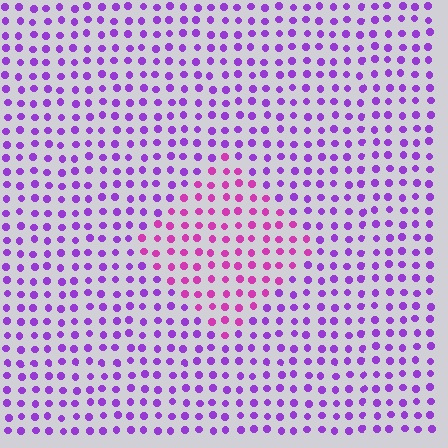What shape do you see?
I see a diamond.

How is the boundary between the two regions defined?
The boundary is defined purely by a slight shift in hue (about 35 degrees). Spacing, size, and orientation are identical on both sides.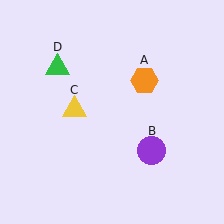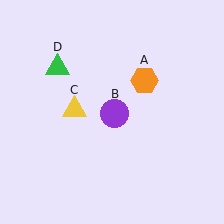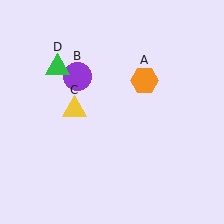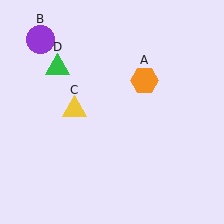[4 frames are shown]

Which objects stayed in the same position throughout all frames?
Orange hexagon (object A) and yellow triangle (object C) and green triangle (object D) remained stationary.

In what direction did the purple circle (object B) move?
The purple circle (object B) moved up and to the left.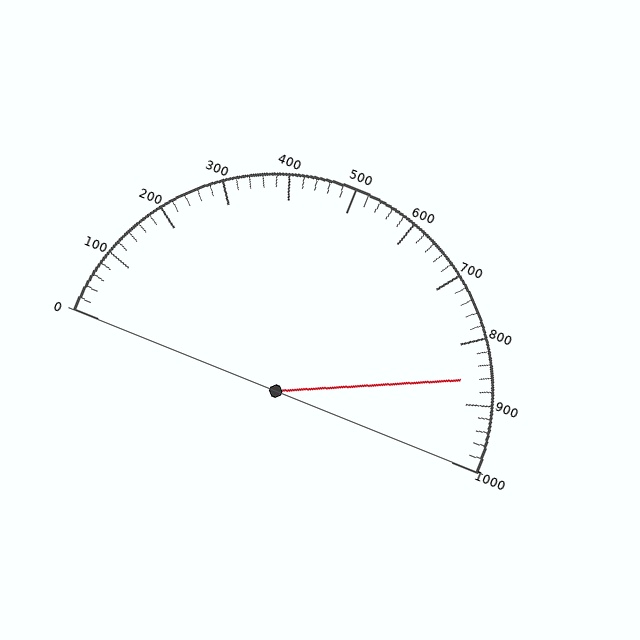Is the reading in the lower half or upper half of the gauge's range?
The reading is in the upper half of the range (0 to 1000).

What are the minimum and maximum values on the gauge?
The gauge ranges from 0 to 1000.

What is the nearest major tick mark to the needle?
The nearest major tick mark is 900.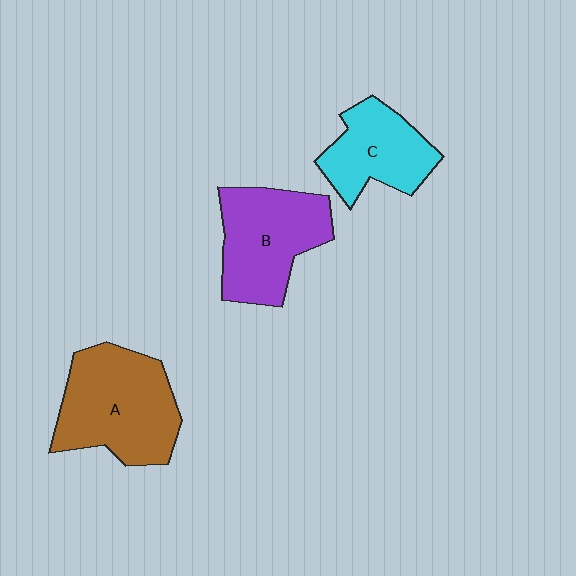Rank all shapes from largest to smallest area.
From largest to smallest: A (brown), B (purple), C (cyan).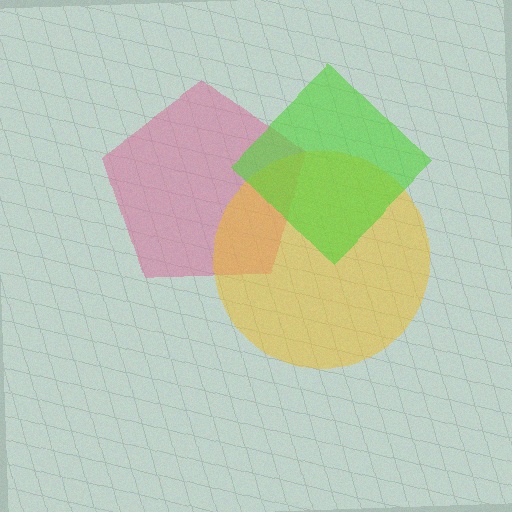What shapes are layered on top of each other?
The layered shapes are: a pink pentagon, a yellow circle, a lime diamond.